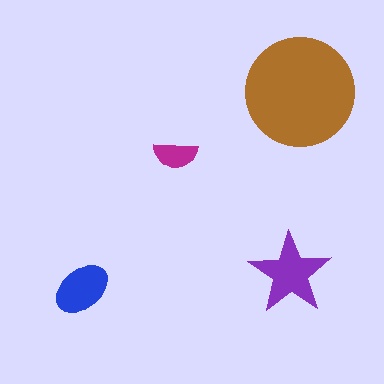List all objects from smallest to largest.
The magenta semicircle, the blue ellipse, the purple star, the brown circle.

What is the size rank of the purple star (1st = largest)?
2nd.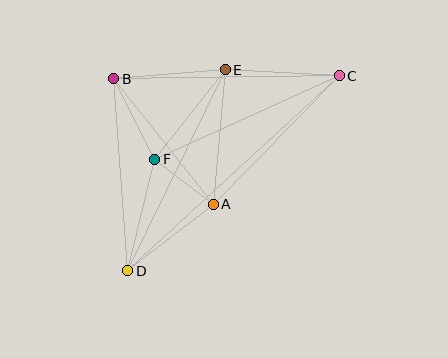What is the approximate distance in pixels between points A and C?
The distance between A and C is approximately 180 pixels.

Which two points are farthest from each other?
Points C and D are farthest from each other.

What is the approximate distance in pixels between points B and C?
The distance between B and C is approximately 226 pixels.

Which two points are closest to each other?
Points A and F are closest to each other.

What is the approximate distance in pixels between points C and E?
The distance between C and E is approximately 114 pixels.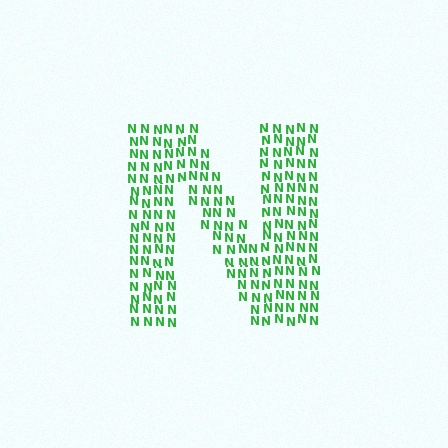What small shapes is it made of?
It is made of small letter N's.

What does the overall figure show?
The overall figure shows the letter N.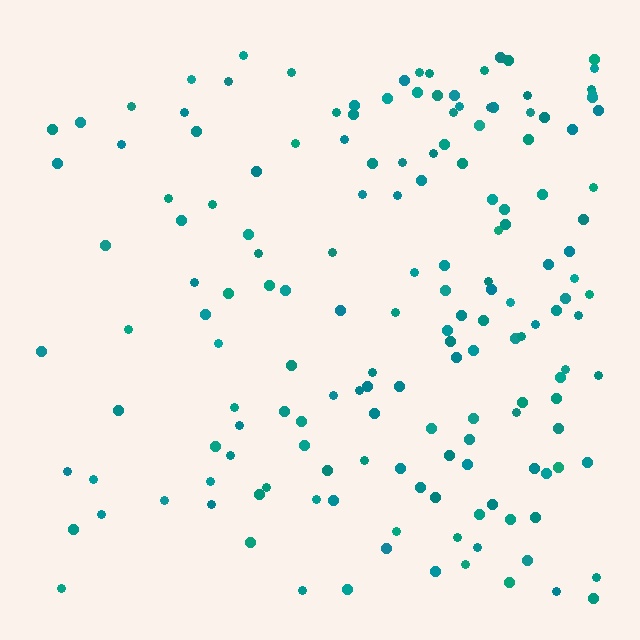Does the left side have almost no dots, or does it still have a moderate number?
Still a moderate number, just noticeably fewer than the right.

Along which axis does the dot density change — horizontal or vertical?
Horizontal.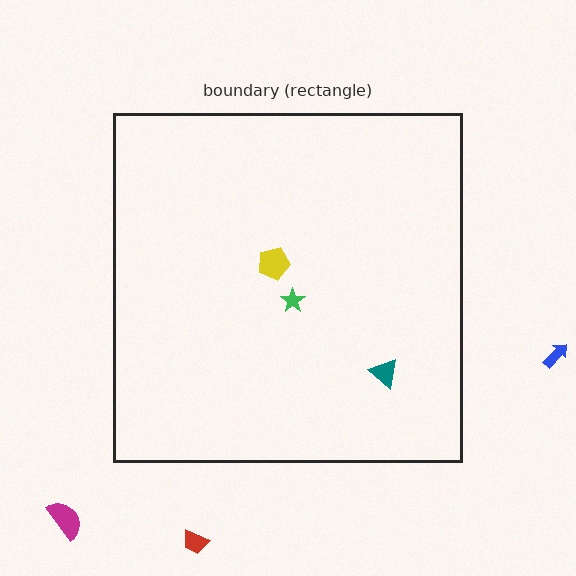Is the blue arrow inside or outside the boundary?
Outside.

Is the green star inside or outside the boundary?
Inside.